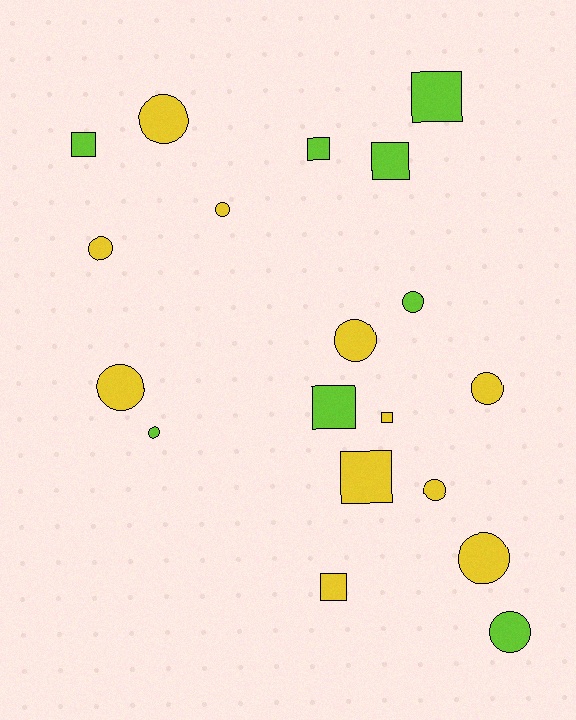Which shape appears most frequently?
Circle, with 11 objects.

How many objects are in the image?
There are 19 objects.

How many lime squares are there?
There are 5 lime squares.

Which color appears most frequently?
Yellow, with 11 objects.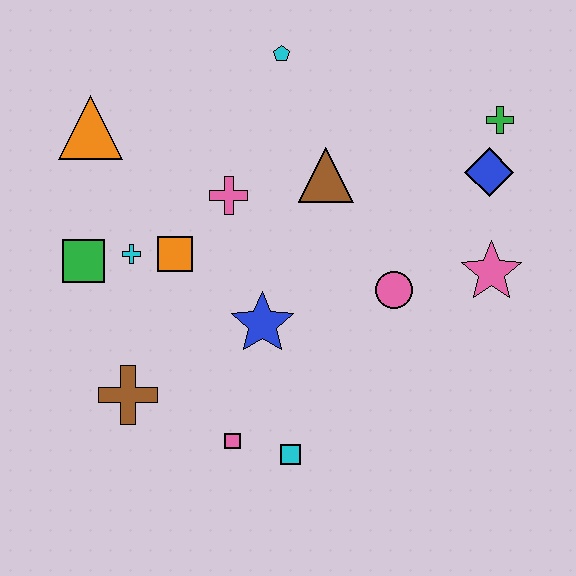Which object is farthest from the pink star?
The orange triangle is farthest from the pink star.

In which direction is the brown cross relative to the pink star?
The brown cross is to the left of the pink star.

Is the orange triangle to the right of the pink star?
No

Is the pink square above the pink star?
No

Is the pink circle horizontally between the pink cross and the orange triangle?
No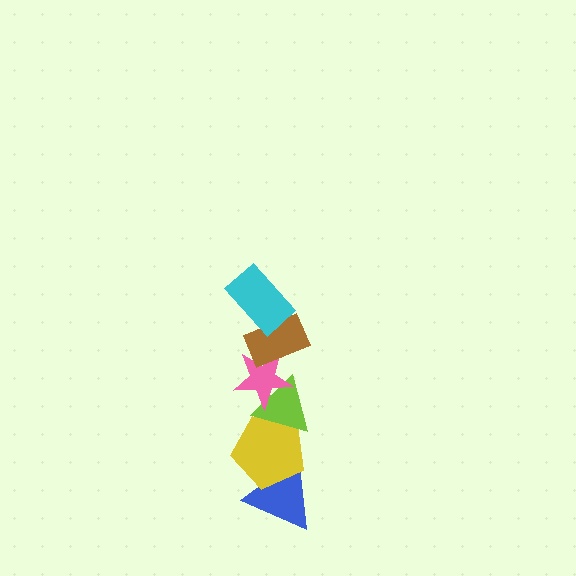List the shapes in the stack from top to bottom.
From top to bottom: the cyan rectangle, the brown rectangle, the pink star, the lime triangle, the yellow pentagon, the blue triangle.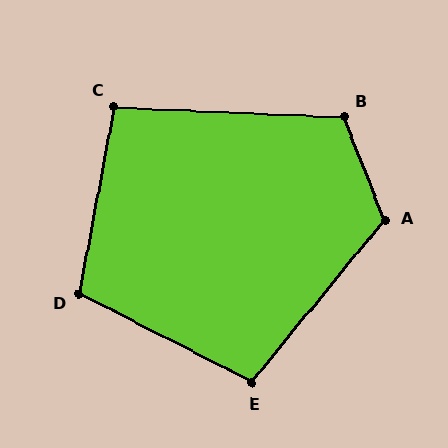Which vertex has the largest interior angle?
A, at approximately 119 degrees.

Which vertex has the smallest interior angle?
C, at approximately 98 degrees.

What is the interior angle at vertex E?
Approximately 102 degrees (obtuse).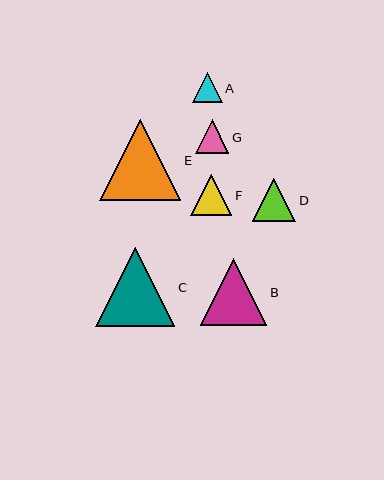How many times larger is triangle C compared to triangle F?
Triangle C is approximately 1.9 times the size of triangle F.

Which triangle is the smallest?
Triangle A is the smallest with a size of approximately 30 pixels.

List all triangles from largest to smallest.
From largest to smallest: E, C, B, D, F, G, A.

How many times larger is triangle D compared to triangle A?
Triangle D is approximately 1.4 times the size of triangle A.